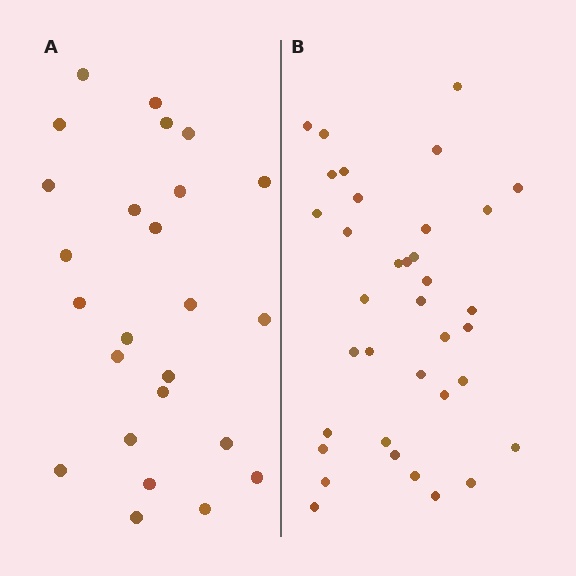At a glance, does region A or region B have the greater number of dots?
Region B (the right region) has more dots.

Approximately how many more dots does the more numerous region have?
Region B has roughly 12 or so more dots than region A.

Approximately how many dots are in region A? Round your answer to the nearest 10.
About 20 dots. (The exact count is 25, which rounds to 20.)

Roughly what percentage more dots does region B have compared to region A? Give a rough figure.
About 45% more.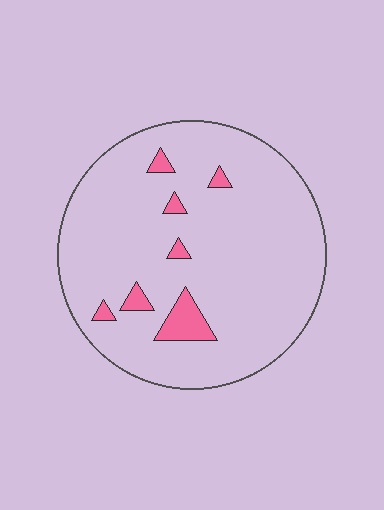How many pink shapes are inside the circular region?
7.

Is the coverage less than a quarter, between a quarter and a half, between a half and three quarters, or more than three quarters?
Less than a quarter.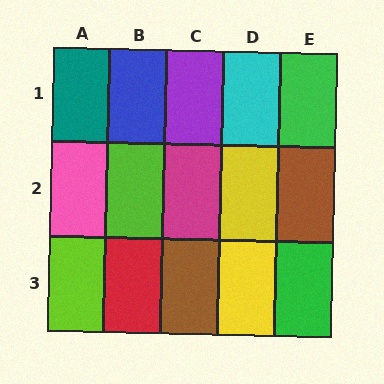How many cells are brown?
2 cells are brown.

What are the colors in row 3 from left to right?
Lime, red, brown, yellow, green.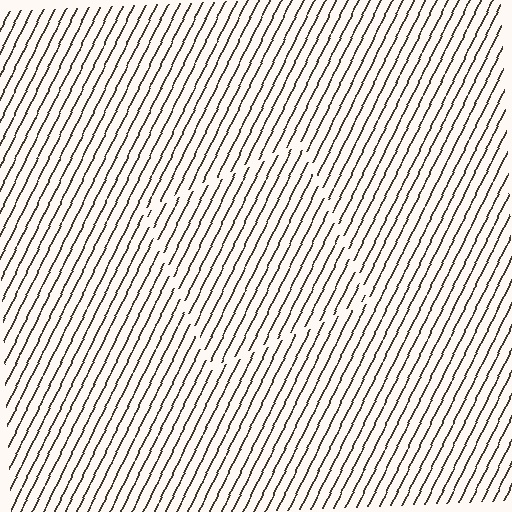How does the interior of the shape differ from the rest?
The interior of the shape contains the same grating, shifted by half a period — the contour is defined by the phase discontinuity where line-ends from the inner and outer gratings abut.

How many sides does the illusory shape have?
4 sides — the line-ends trace a square.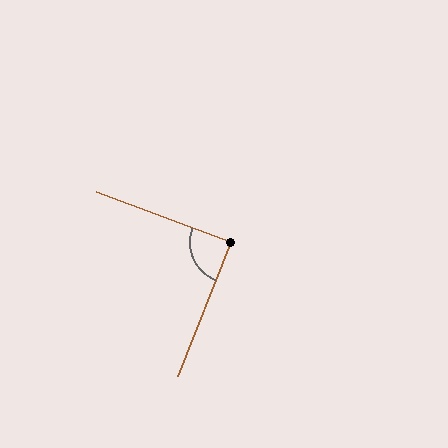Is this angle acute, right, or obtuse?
It is approximately a right angle.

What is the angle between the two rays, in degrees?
Approximately 89 degrees.